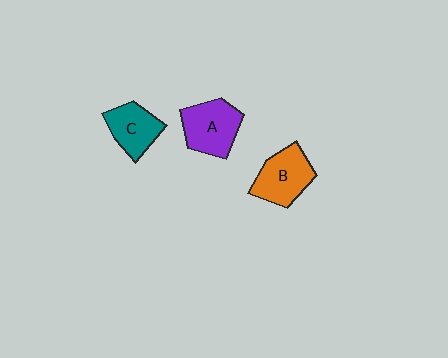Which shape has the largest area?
Shape A (purple).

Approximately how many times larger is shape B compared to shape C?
Approximately 1.2 times.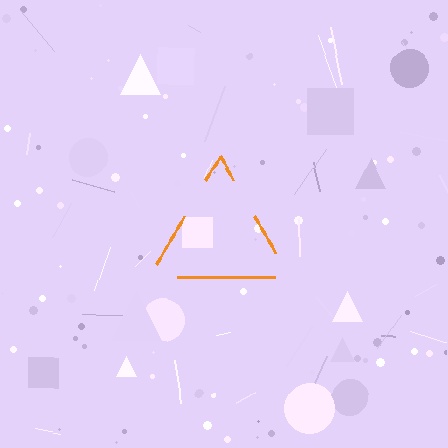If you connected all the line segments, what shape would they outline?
They would outline a triangle.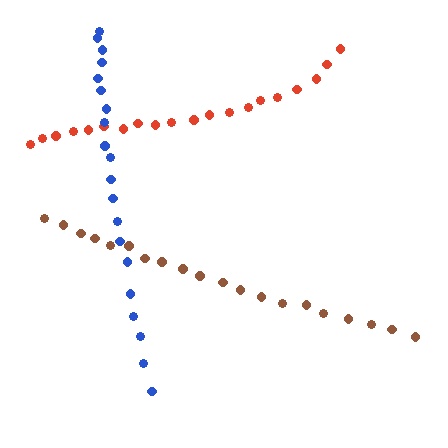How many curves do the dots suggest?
There are 3 distinct paths.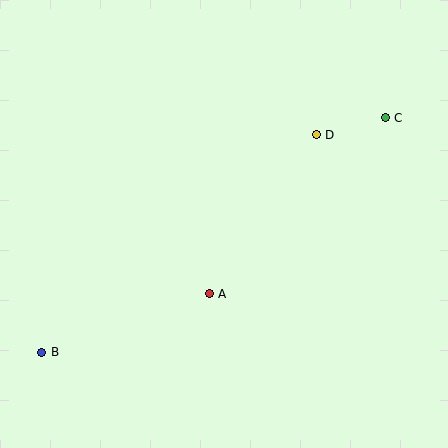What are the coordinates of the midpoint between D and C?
The midpoint between D and C is at (351, 126).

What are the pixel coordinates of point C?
Point C is at (385, 118).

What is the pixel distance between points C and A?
The distance between C and A is 249 pixels.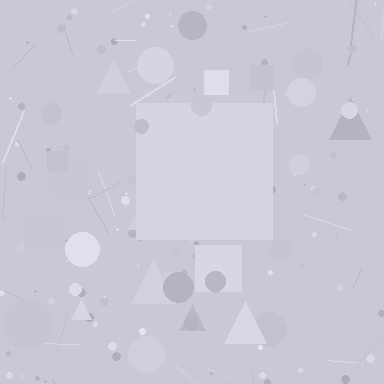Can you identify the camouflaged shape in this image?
The camouflaged shape is a square.